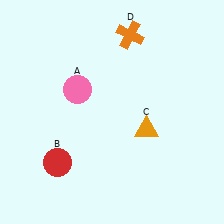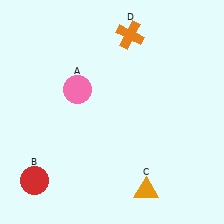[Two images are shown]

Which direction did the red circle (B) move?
The red circle (B) moved left.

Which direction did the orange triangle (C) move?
The orange triangle (C) moved down.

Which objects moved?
The objects that moved are: the red circle (B), the orange triangle (C).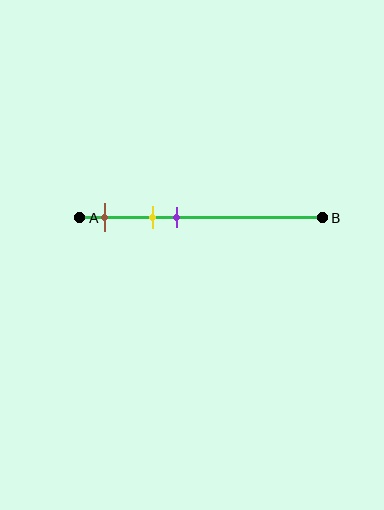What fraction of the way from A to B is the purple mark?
The purple mark is approximately 40% (0.4) of the way from A to B.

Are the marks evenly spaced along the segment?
Yes, the marks are approximately evenly spaced.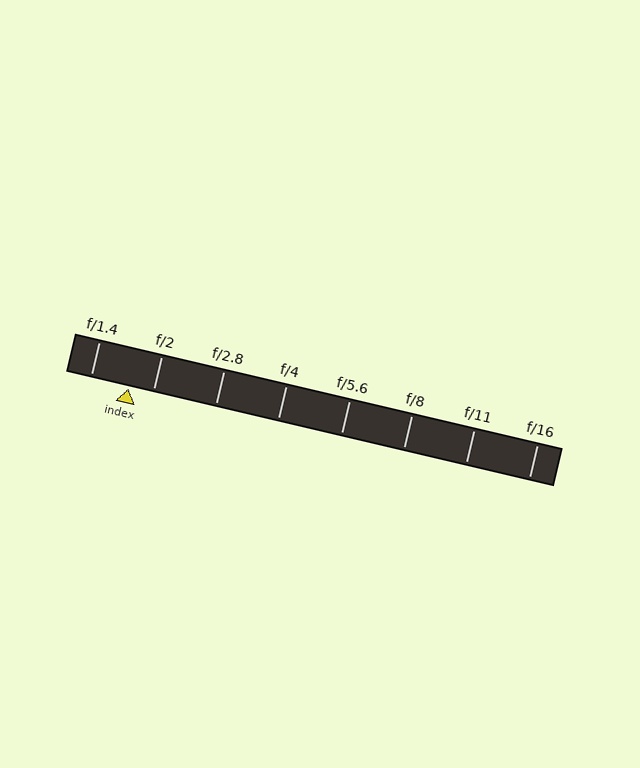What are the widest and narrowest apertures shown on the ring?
The widest aperture shown is f/1.4 and the narrowest is f/16.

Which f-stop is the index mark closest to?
The index mark is closest to f/2.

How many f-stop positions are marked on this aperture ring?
There are 8 f-stop positions marked.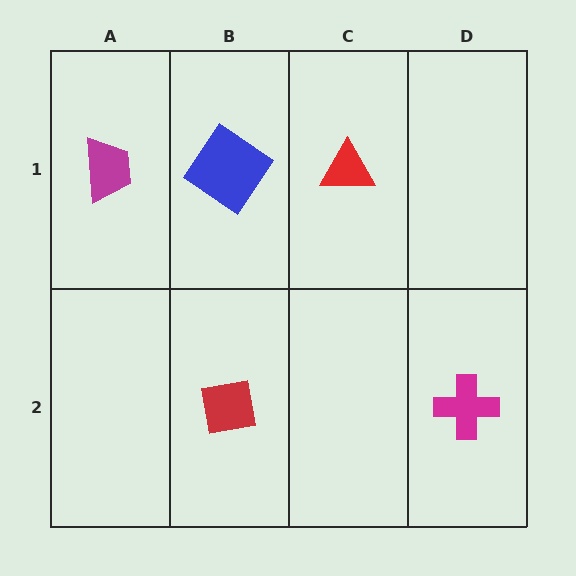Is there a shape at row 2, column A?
No, that cell is empty.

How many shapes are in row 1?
3 shapes.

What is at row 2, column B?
A red square.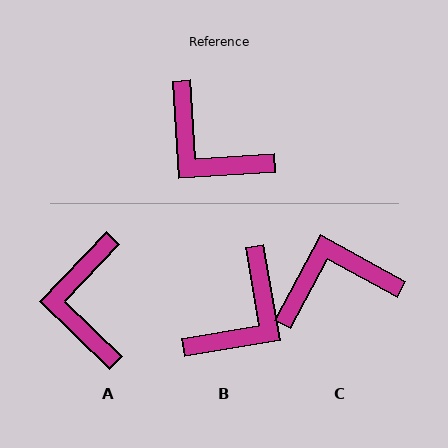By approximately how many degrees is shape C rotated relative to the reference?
Approximately 122 degrees clockwise.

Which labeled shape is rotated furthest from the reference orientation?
C, about 122 degrees away.